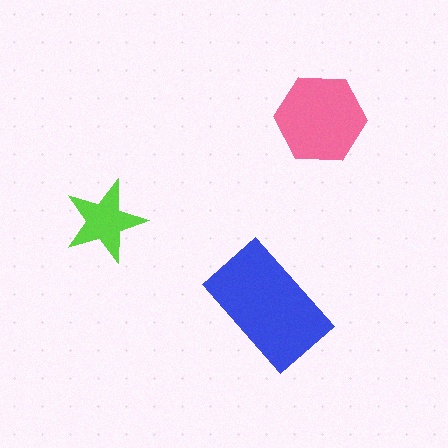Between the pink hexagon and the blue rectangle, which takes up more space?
The blue rectangle.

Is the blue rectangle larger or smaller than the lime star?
Larger.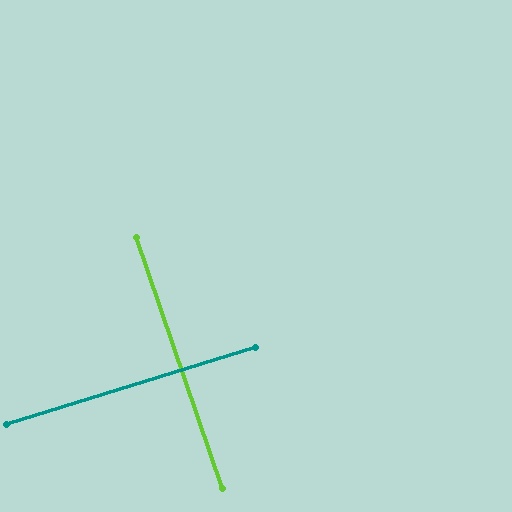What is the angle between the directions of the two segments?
Approximately 88 degrees.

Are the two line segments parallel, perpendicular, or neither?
Perpendicular — they meet at approximately 88°.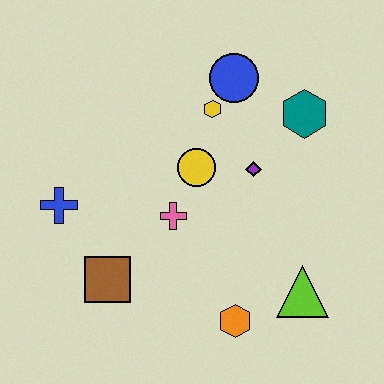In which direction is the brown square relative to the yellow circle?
The brown square is below the yellow circle.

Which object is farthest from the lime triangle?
The blue cross is farthest from the lime triangle.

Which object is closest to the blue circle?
The yellow hexagon is closest to the blue circle.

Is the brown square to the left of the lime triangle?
Yes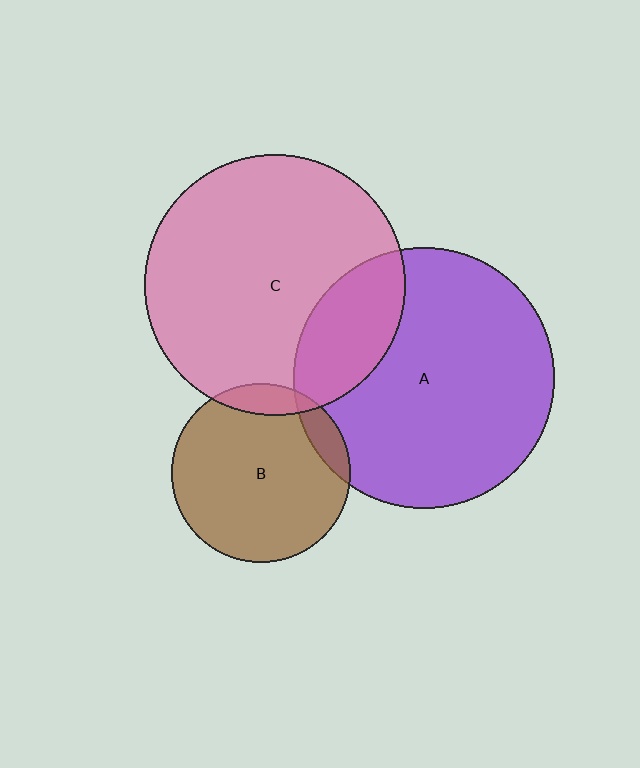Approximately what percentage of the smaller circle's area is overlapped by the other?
Approximately 10%.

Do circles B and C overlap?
Yes.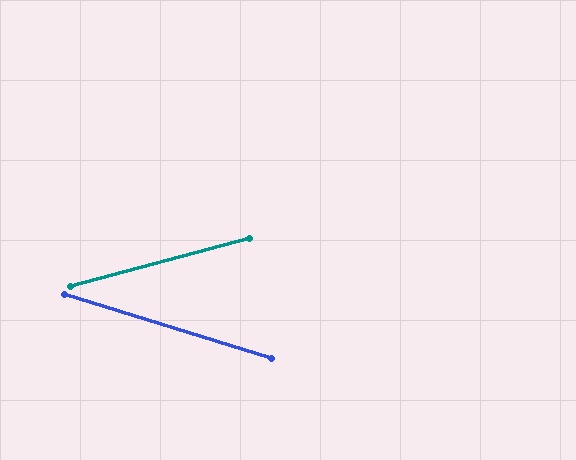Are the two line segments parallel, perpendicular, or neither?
Neither parallel nor perpendicular — they differ by about 32°.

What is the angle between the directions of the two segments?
Approximately 32 degrees.